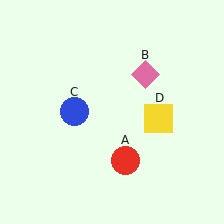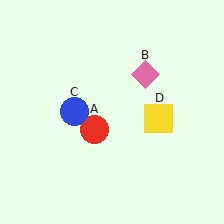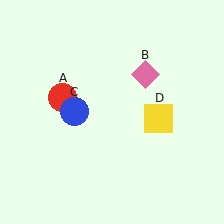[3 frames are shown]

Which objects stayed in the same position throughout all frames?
Pink diamond (object B) and blue circle (object C) and yellow square (object D) remained stationary.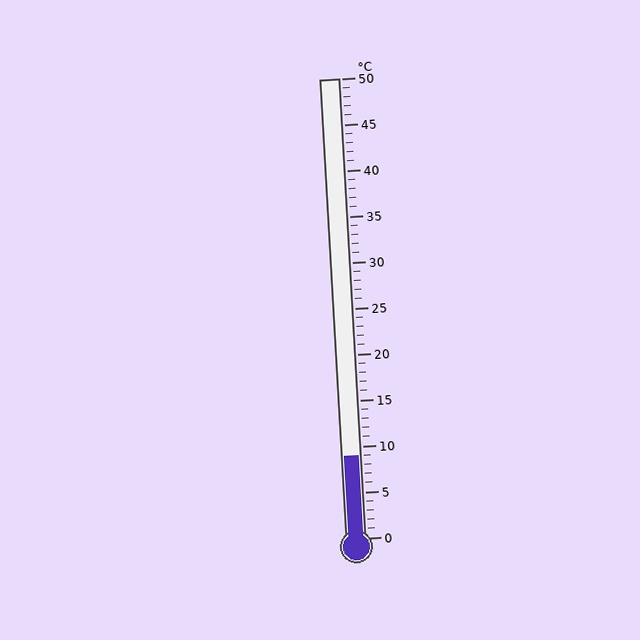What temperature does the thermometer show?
The thermometer shows approximately 9°C.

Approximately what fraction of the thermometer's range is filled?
The thermometer is filled to approximately 20% of its range.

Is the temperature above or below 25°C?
The temperature is below 25°C.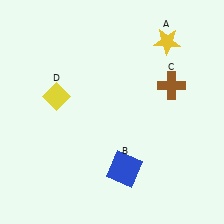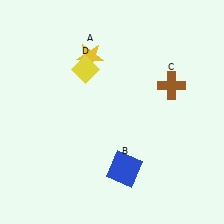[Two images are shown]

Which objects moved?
The objects that moved are: the yellow star (A), the yellow diamond (D).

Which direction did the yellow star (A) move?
The yellow star (A) moved left.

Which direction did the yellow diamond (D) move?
The yellow diamond (D) moved right.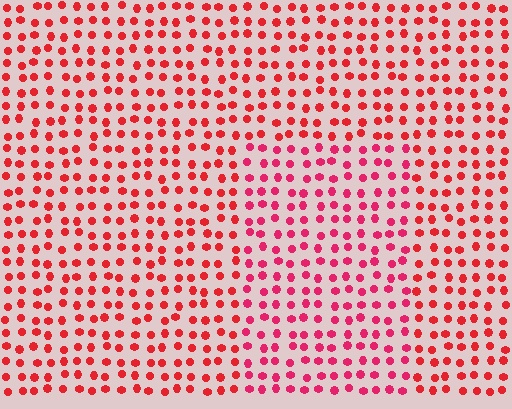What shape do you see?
I see a rectangle.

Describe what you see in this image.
The image is filled with small red elements in a uniform arrangement. A rectangle-shaped region is visible where the elements are tinted to a slightly different hue, forming a subtle color boundary.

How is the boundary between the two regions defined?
The boundary is defined purely by a slight shift in hue (about 19 degrees). Spacing, size, and orientation are identical on both sides.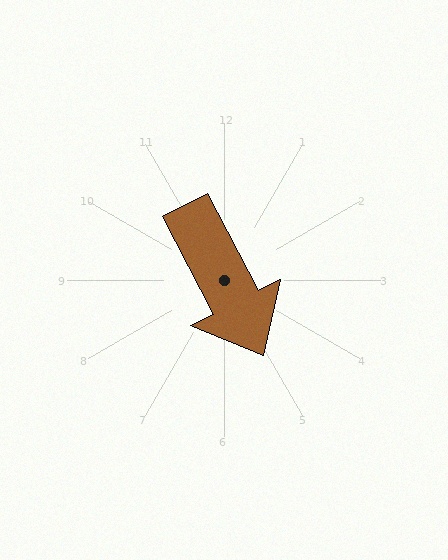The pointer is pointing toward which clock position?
Roughly 5 o'clock.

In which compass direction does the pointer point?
Southeast.